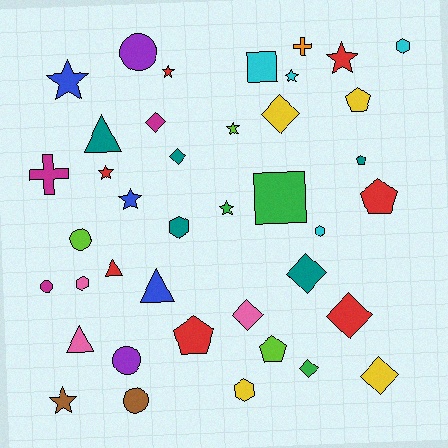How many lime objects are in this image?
There are 3 lime objects.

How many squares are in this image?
There are 2 squares.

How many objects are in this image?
There are 40 objects.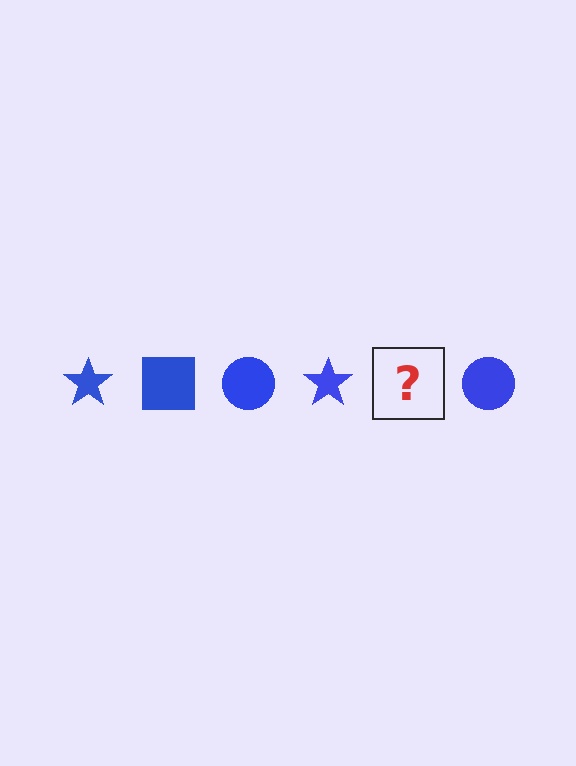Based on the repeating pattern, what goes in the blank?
The blank should be a blue square.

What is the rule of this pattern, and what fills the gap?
The rule is that the pattern cycles through star, square, circle shapes in blue. The gap should be filled with a blue square.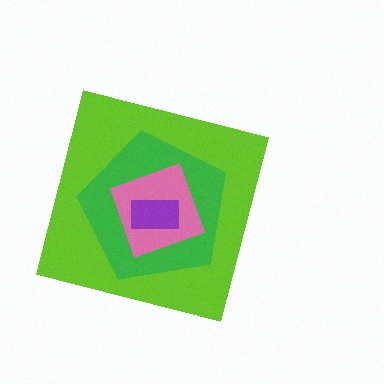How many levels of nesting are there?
4.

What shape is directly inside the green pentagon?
The pink square.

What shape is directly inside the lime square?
The green pentagon.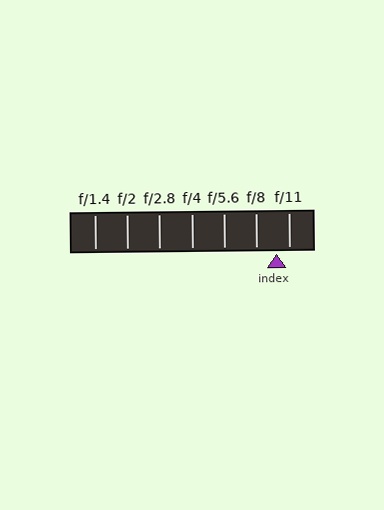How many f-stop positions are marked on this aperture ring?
There are 7 f-stop positions marked.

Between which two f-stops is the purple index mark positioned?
The index mark is between f/8 and f/11.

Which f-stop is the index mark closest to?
The index mark is closest to f/11.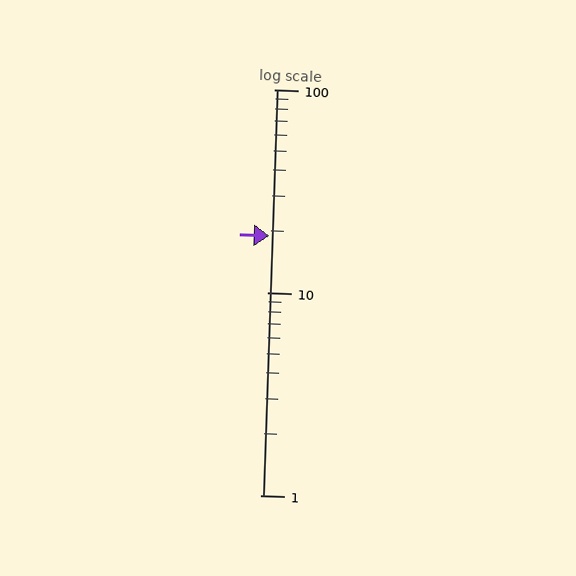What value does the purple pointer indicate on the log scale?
The pointer indicates approximately 19.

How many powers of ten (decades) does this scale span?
The scale spans 2 decades, from 1 to 100.